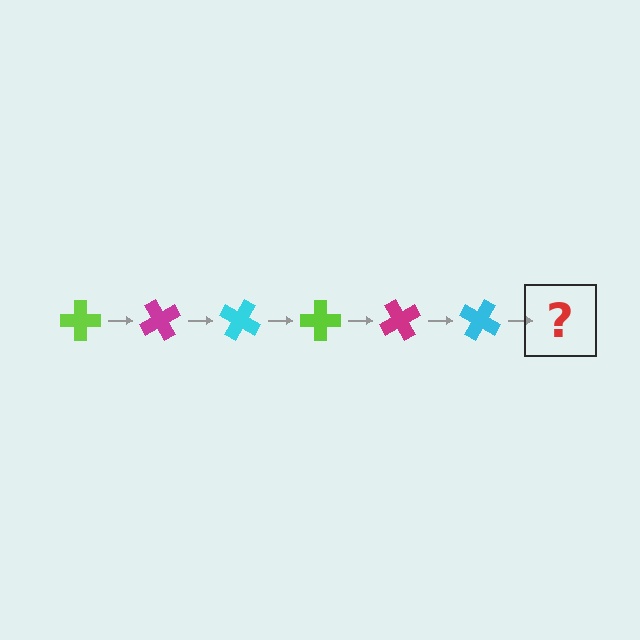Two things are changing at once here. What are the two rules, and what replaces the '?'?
The two rules are that it rotates 60 degrees each step and the color cycles through lime, magenta, and cyan. The '?' should be a lime cross, rotated 360 degrees from the start.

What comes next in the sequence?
The next element should be a lime cross, rotated 360 degrees from the start.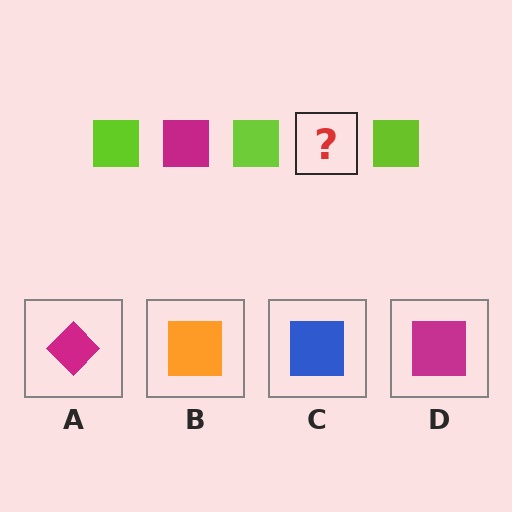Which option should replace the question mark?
Option D.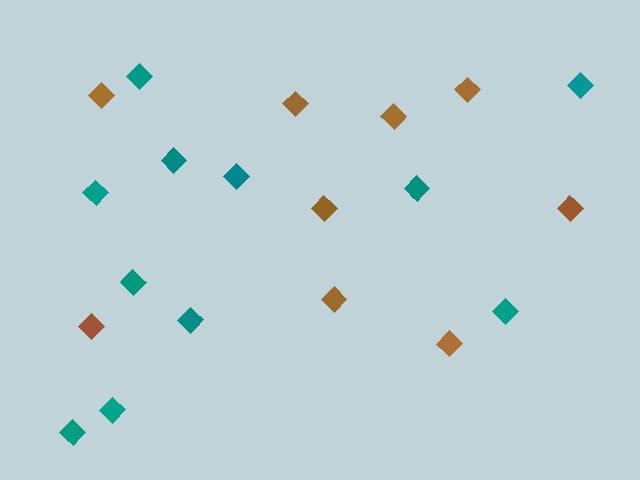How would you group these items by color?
There are 2 groups: one group of teal diamonds (11) and one group of brown diamonds (9).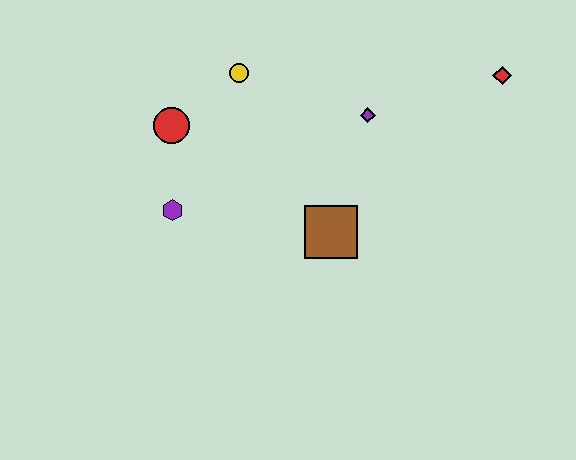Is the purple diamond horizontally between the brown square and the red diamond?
Yes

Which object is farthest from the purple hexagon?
The red diamond is farthest from the purple hexagon.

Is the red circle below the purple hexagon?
No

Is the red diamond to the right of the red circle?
Yes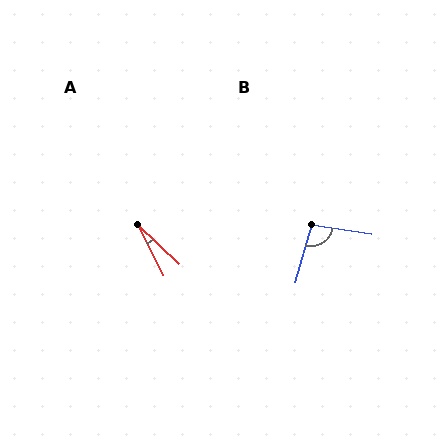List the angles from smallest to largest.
A (20°), B (96°).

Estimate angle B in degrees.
Approximately 96 degrees.